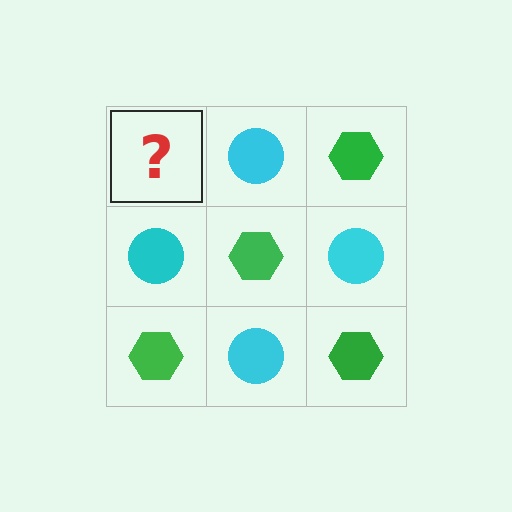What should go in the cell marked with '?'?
The missing cell should contain a green hexagon.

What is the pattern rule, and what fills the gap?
The rule is that it alternates green hexagon and cyan circle in a checkerboard pattern. The gap should be filled with a green hexagon.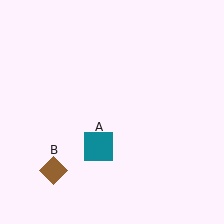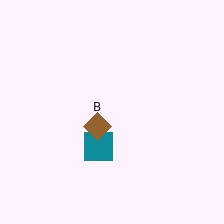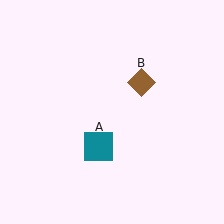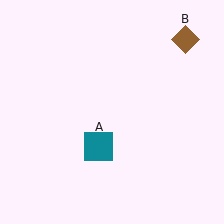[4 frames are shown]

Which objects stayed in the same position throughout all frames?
Teal square (object A) remained stationary.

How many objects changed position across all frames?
1 object changed position: brown diamond (object B).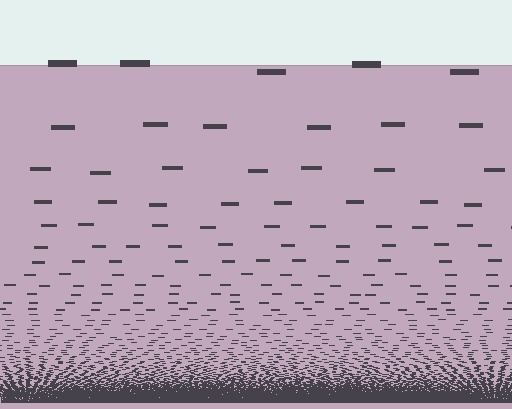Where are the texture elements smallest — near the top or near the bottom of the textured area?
Near the bottom.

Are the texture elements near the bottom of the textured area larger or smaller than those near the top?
Smaller. The gradient is inverted — elements near the bottom are smaller and denser.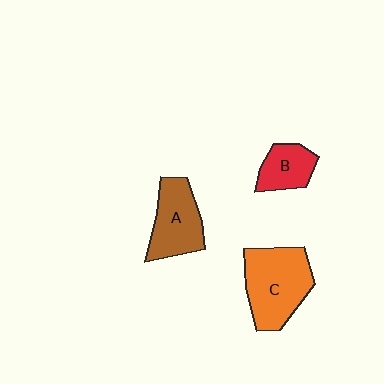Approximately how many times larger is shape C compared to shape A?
Approximately 1.3 times.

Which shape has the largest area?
Shape C (orange).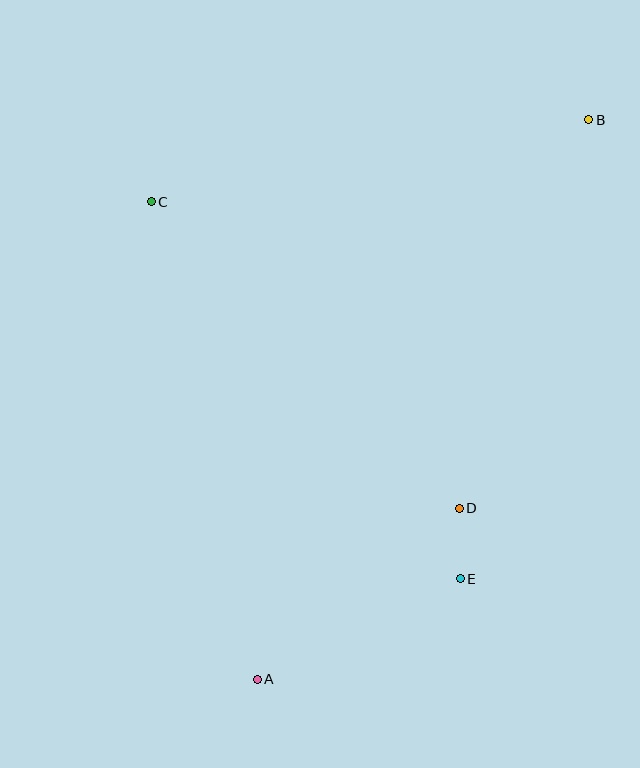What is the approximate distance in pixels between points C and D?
The distance between C and D is approximately 434 pixels.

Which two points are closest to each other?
Points D and E are closest to each other.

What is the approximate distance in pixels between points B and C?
The distance between B and C is approximately 445 pixels.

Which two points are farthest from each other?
Points A and B are farthest from each other.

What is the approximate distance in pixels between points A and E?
The distance between A and E is approximately 227 pixels.